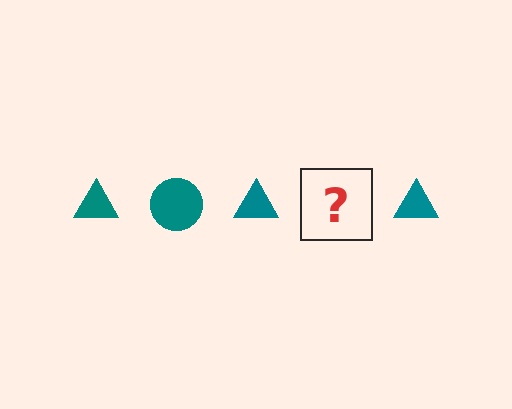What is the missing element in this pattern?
The missing element is a teal circle.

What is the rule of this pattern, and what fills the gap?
The rule is that the pattern cycles through triangle, circle shapes in teal. The gap should be filled with a teal circle.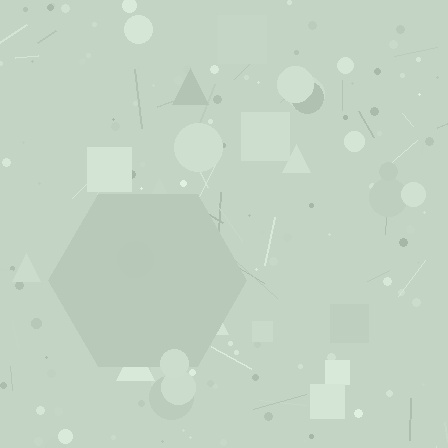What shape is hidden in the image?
A hexagon is hidden in the image.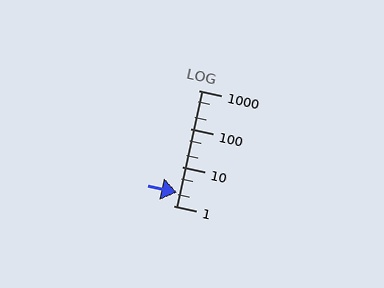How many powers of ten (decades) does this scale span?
The scale spans 3 decades, from 1 to 1000.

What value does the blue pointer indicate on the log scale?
The pointer indicates approximately 2.2.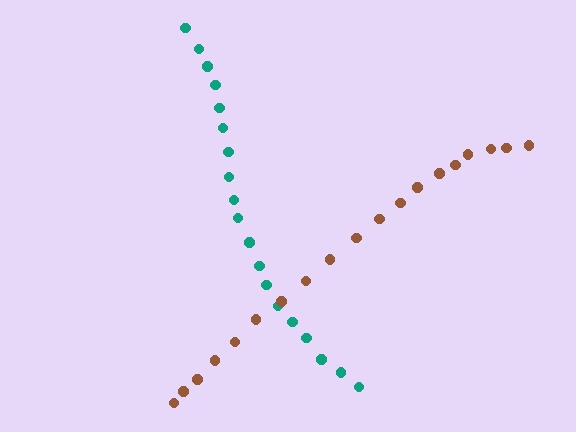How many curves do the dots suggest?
There are 2 distinct paths.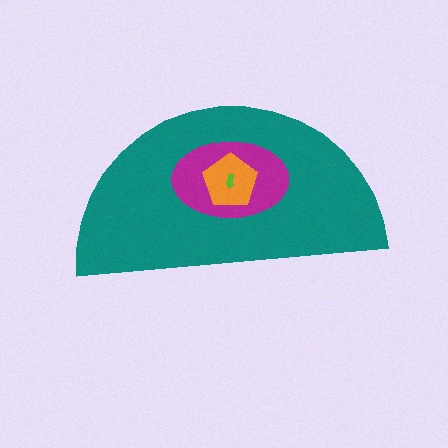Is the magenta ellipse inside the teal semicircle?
Yes.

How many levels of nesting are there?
4.